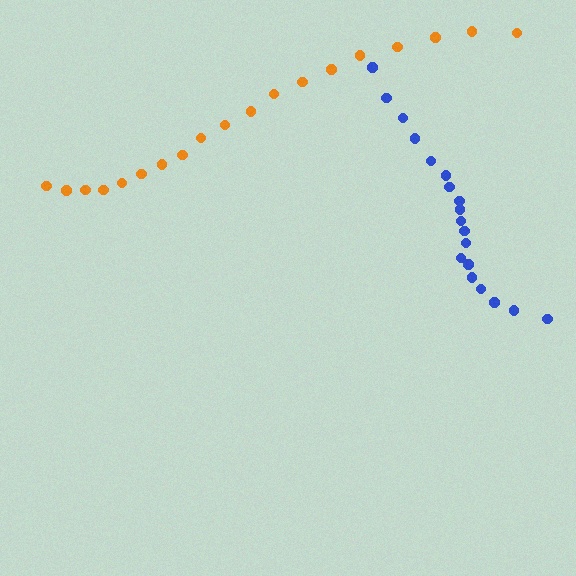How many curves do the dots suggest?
There are 2 distinct paths.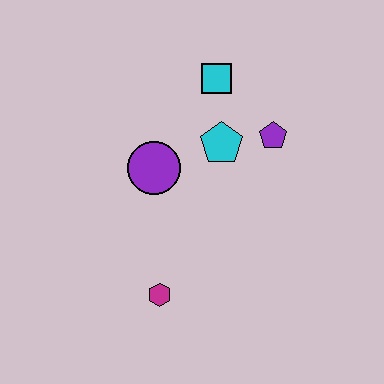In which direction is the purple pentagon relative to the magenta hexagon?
The purple pentagon is above the magenta hexagon.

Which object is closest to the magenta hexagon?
The purple circle is closest to the magenta hexagon.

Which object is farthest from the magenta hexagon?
The cyan square is farthest from the magenta hexagon.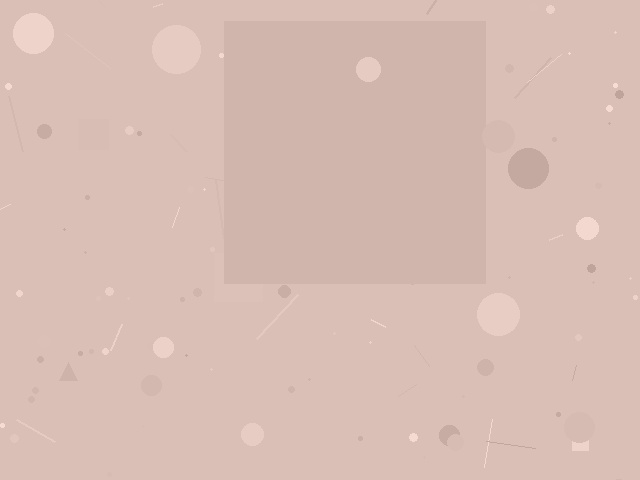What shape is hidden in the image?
A square is hidden in the image.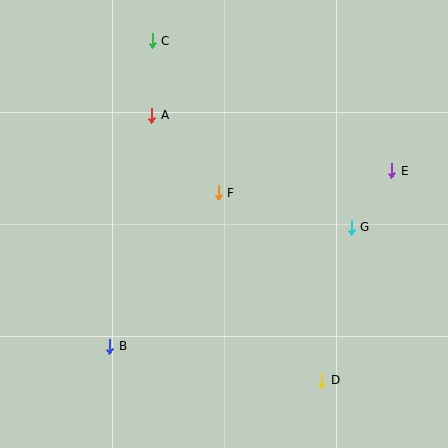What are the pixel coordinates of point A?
Point A is at (152, 115).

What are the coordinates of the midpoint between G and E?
The midpoint between G and E is at (372, 199).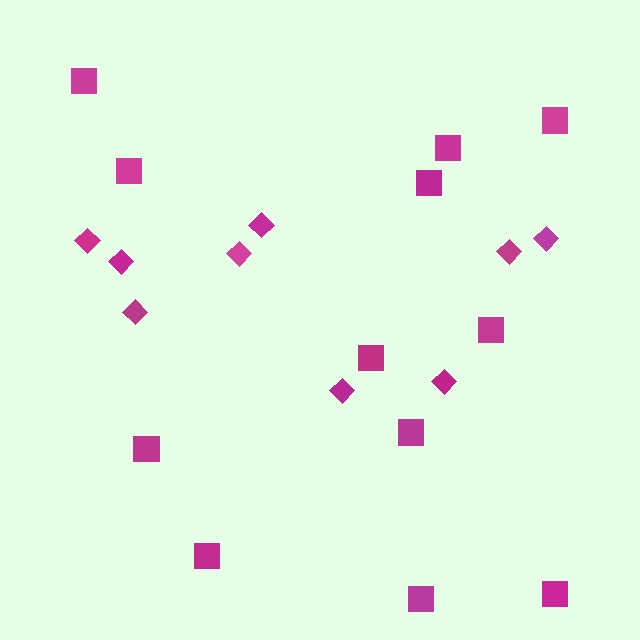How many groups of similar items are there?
There are 2 groups: one group of squares (12) and one group of diamonds (9).